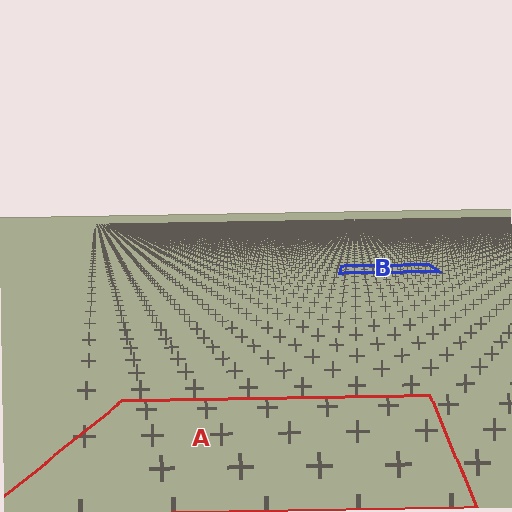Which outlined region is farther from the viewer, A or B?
Region B is farther from the viewer — the texture elements inside it appear smaller and more densely packed.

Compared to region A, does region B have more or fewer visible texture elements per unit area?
Region B has more texture elements per unit area — they are packed more densely because it is farther away.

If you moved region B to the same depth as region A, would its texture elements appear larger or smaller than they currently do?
They would appear larger. At a closer depth, the same texture elements are projected at a bigger on-screen size.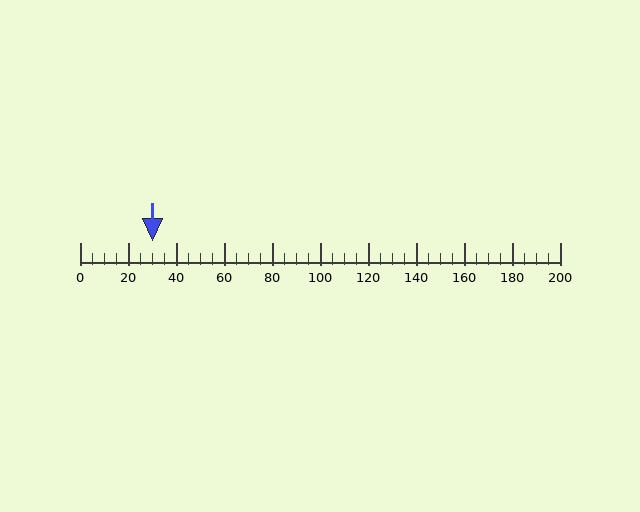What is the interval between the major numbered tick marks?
The major tick marks are spaced 20 units apart.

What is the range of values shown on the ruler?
The ruler shows values from 0 to 200.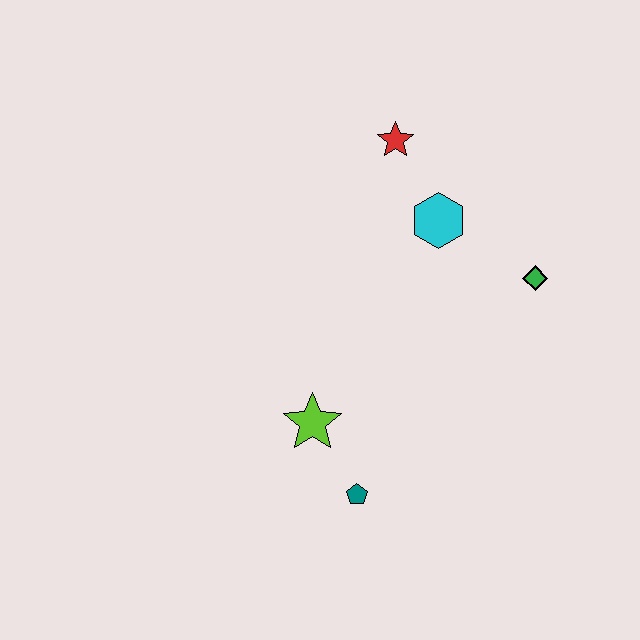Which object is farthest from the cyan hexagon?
The teal pentagon is farthest from the cyan hexagon.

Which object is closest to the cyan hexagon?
The red star is closest to the cyan hexagon.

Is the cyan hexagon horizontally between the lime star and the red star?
No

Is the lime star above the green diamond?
No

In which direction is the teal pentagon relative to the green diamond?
The teal pentagon is below the green diamond.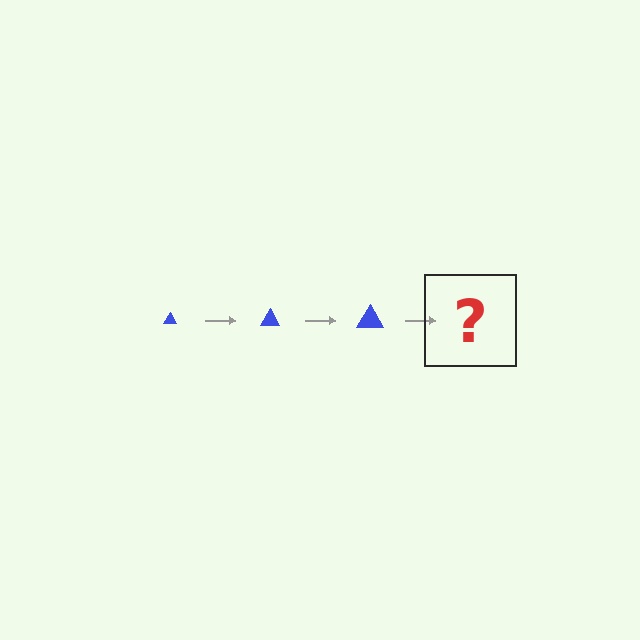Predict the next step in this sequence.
The next step is a blue triangle, larger than the previous one.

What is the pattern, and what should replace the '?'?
The pattern is that the triangle gets progressively larger each step. The '?' should be a blue triangle, larger than the previous one.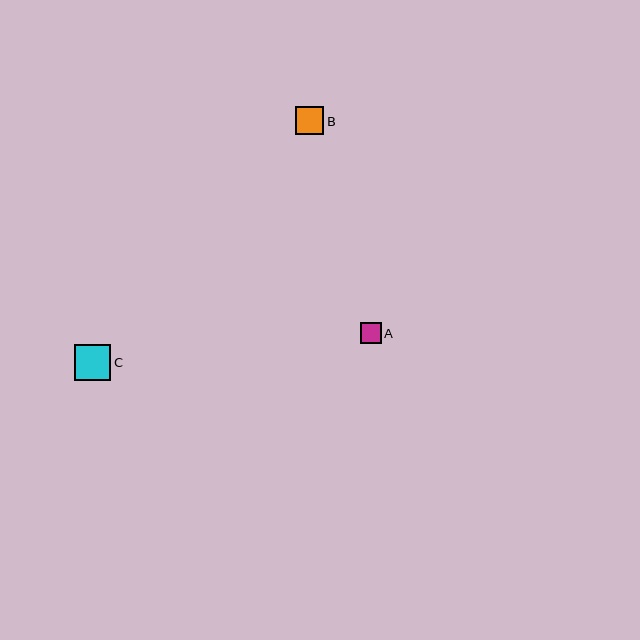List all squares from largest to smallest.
From largest to smallest: C, B, A.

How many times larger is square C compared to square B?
Square C is approximately 1.3 times the size of square B.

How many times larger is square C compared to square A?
Square C is approximately 1.8 times the size of square A.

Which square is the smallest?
Square A is the smallest with a size of approximately 20 pixels.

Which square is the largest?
Square C is the largest with a size of approximately 36 pixels.